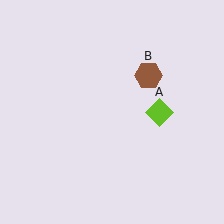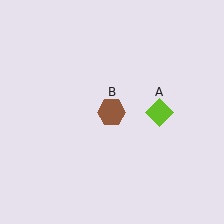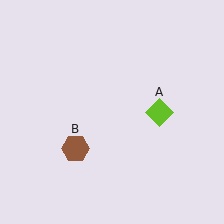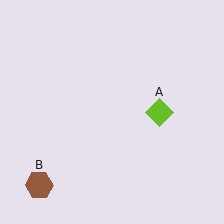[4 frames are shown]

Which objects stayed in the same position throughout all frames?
Lime diamond (object A) remained stationary.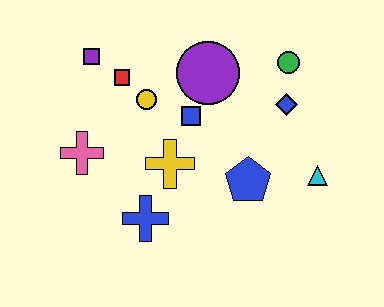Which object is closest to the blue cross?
The yellow cross is closest to the blue cross.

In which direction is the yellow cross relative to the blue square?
The yellow cross is below the blue square.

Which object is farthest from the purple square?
The cyan triangle is farthest from the purple square.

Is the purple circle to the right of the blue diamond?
No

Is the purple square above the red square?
Yes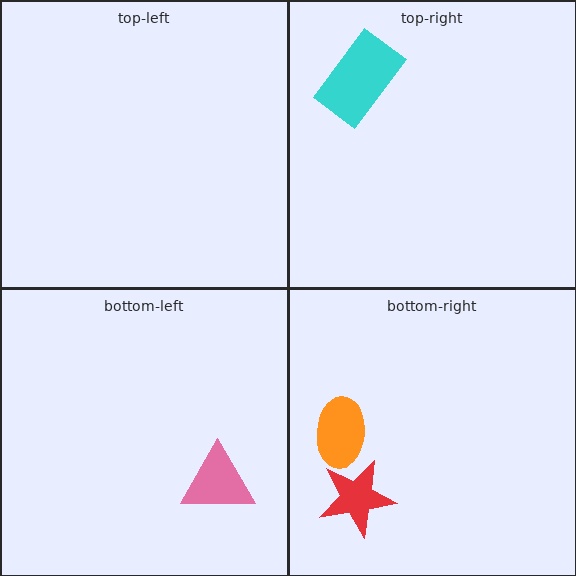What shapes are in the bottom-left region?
The pink triangle.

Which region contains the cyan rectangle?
The top-right region.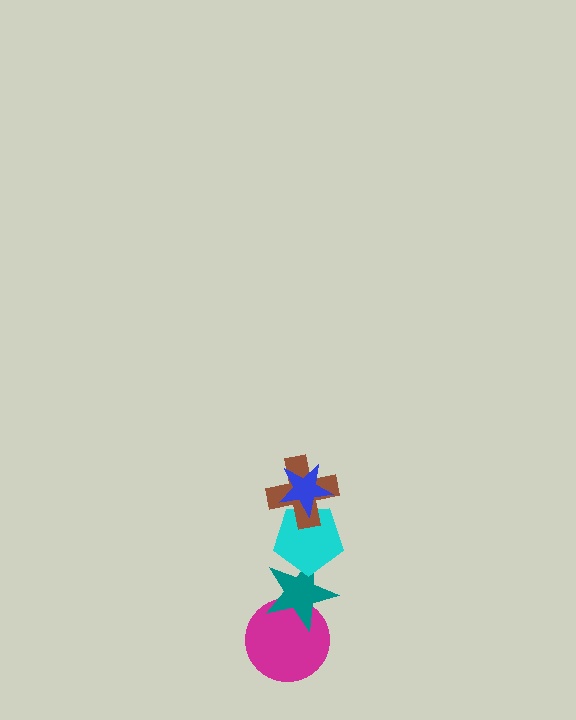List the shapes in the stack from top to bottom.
From top to bottom: the blue star, the brown cross, the cyan pentagon, the teal star, the magenta circle.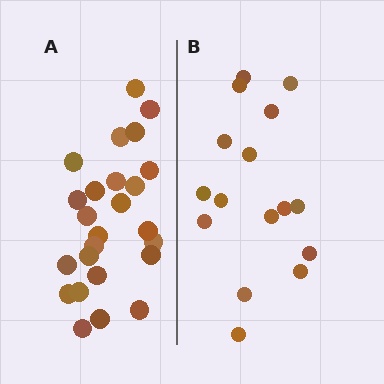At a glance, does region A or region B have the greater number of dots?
Region A (the left region) has more dots.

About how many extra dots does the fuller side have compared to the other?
Region A has roughly 8 or so more dots than region B.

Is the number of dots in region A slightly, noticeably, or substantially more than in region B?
Region A has substantially more. The ratio is roughly 1.6 to 1.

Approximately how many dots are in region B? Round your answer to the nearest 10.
About 20 dots. (The exact count is 16, which rounds to 20.)